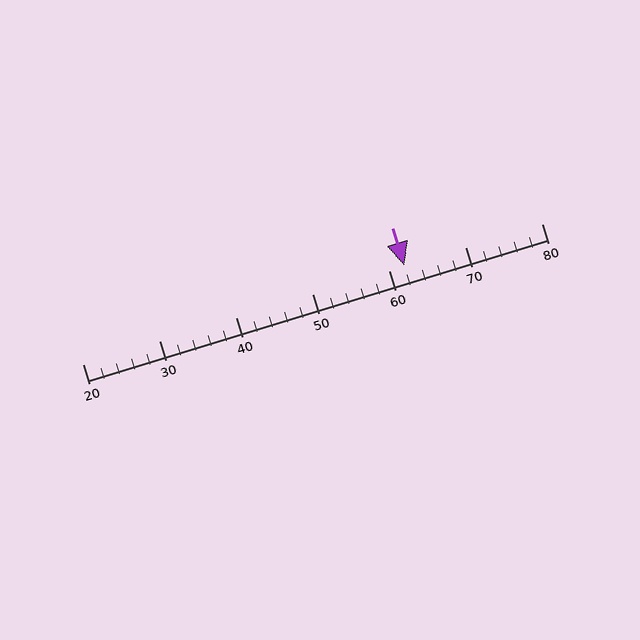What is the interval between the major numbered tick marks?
The major tick marks are spaced 10 units apart.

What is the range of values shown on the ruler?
The ruler shows values from 20 to 80.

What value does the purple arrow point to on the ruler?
The purple arrow points to approximately 62.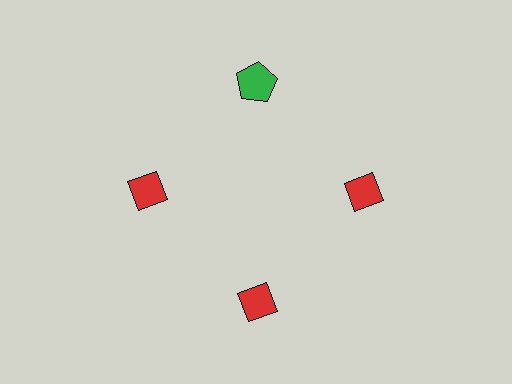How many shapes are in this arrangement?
There are 4 shapes arranged in a ring pattern.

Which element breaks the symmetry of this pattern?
The green pentagon at roughly the 12 o'clock position breaks the symmetry. All other shapes are red diamonds.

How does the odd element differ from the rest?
It differs in both color (green instead of red) and shape (pentagon instead of diamond).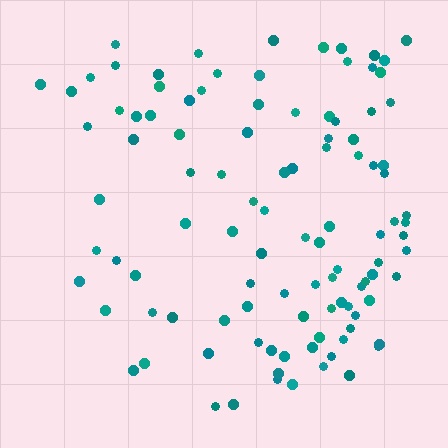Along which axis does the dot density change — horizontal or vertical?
Horizontal.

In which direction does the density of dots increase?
From left to right, with the right side densest.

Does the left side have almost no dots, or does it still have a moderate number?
Still a moderate number, just noticeably fewer than the right.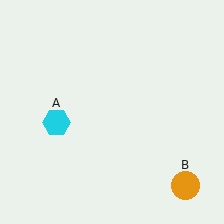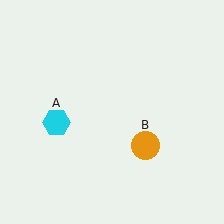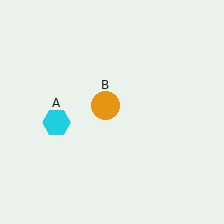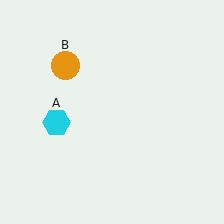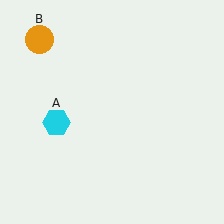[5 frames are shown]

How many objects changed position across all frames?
1 object changed position: orange circle (object B).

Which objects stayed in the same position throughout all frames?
Cyan hexagon (object A) remained stationary.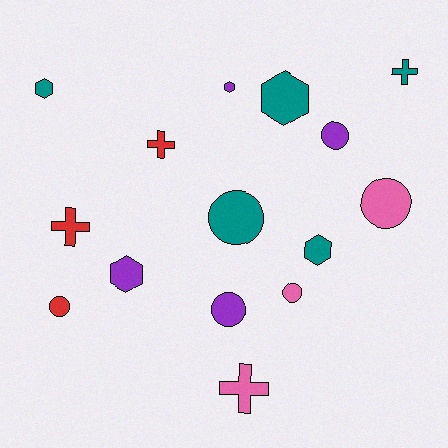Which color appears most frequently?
Teal, with 5 objects.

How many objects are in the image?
There are 15 objects.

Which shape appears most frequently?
Circle, with 6 objects.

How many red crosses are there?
There are 2 red crosses.